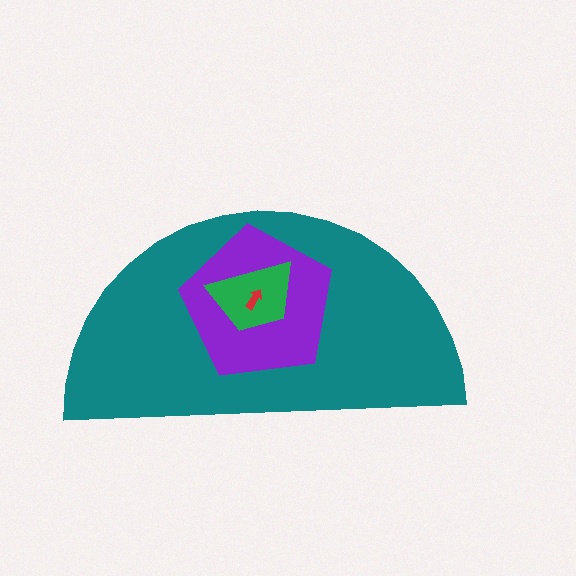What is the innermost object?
The red arrow.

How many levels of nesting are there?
4.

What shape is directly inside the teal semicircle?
The purple pentagon.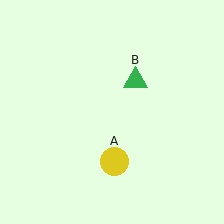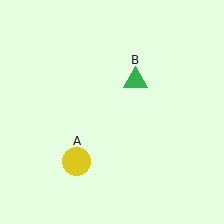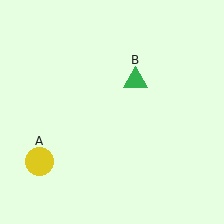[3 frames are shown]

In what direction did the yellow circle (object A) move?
The yellow circle (object A) moved left.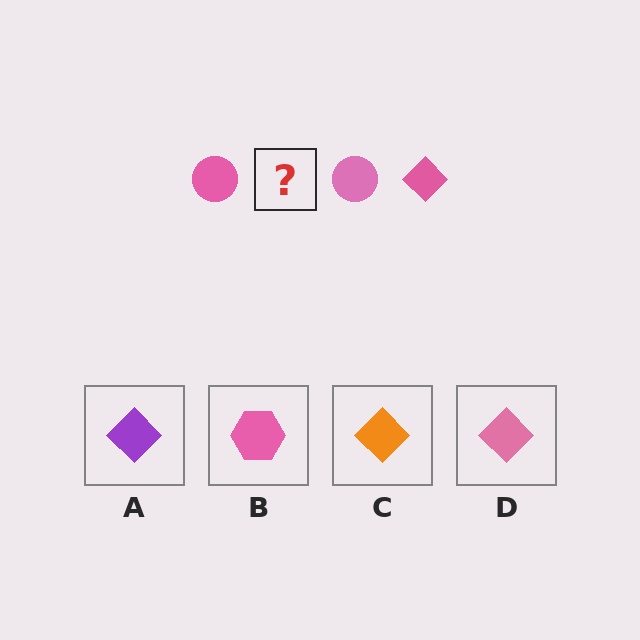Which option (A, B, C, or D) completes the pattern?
D.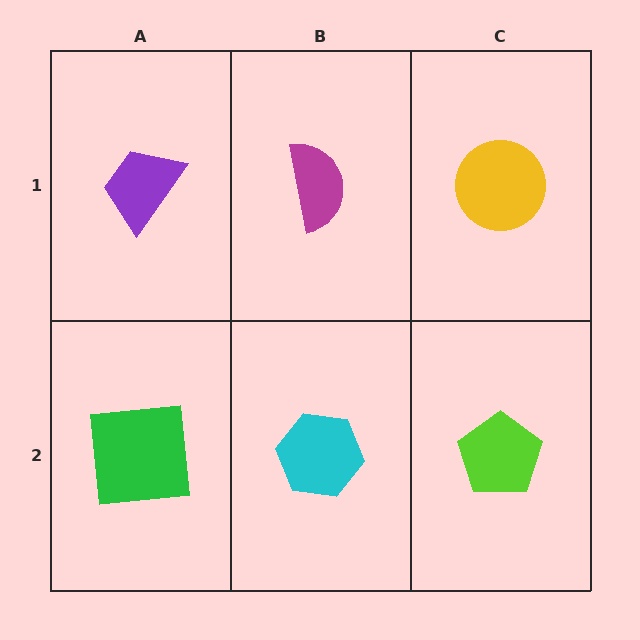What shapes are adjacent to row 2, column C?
A yellow circle (row 1, column C), a cyan hexagon (row 2, column B).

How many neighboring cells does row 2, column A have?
2.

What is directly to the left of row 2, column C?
A cyan hexagon.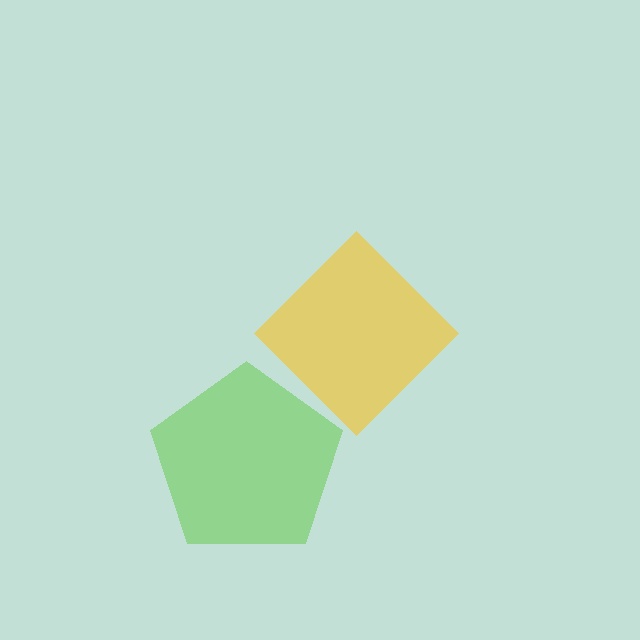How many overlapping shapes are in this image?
There are 2 overlapping shapes in the image.